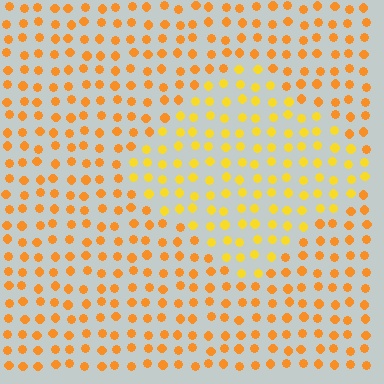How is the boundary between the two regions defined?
The boundary is defined purely by a slight shift in hue (about 22 degrees). Spacing, size, and orientation are identical on both sides.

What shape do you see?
I see a diamond.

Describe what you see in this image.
The image is filled with small orange elements in a uniform arrangement. A diamond-shaped region is visible where the elements are tinted to a slightly different hue, forming a subtle color boundary.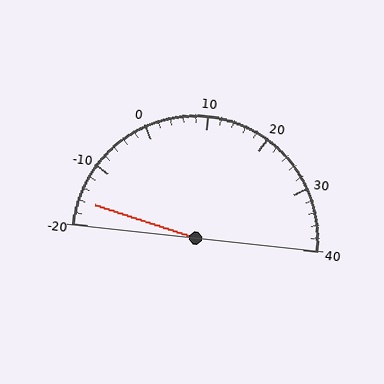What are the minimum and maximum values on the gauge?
The gauge ranges from -20 to 40.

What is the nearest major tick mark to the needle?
The nearest major tick mark is -20.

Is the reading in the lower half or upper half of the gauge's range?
The reading is in the lower half of the range (-20 to 40).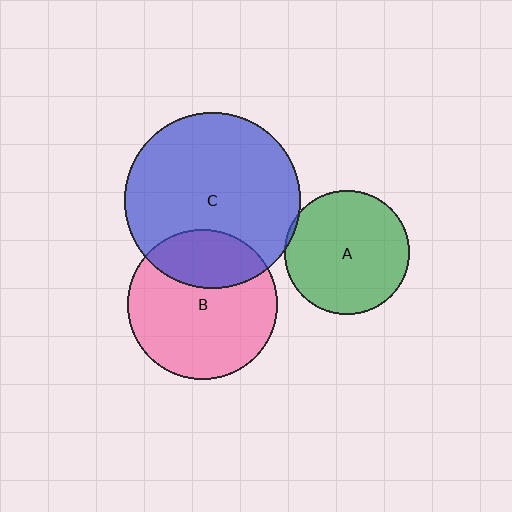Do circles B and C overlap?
Yes.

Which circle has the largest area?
Circle C (blue).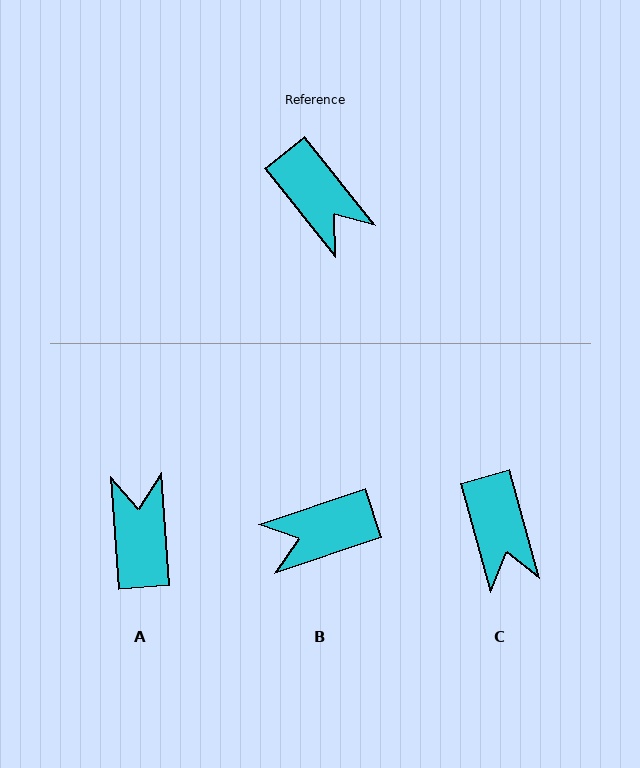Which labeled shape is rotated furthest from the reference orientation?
A, about 146 degrees away.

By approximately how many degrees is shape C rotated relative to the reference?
Approximately 23 degrees clockwise.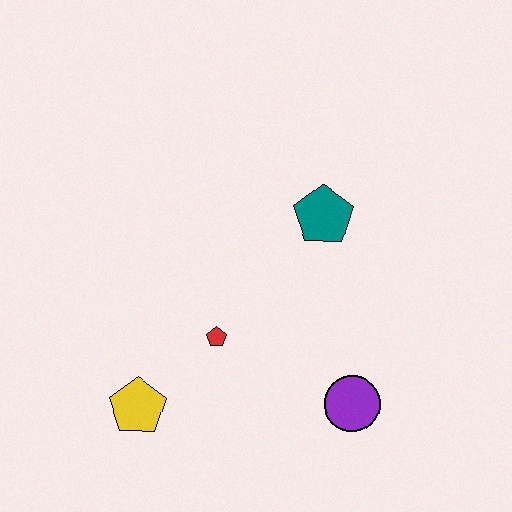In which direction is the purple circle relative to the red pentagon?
The purple circle is to the right of the red pentagon.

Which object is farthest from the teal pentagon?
The yellow pentagon is farthest from the teal pentagon.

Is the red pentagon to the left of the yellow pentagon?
No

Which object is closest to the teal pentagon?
The red pentagon is closest to the teal pentagon.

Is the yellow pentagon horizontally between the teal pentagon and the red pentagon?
No